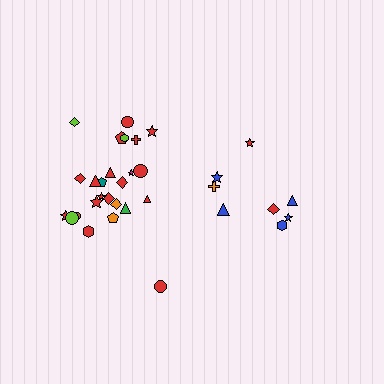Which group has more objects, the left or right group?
The left group.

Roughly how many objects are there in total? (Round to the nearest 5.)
Roughly 35 objects in total.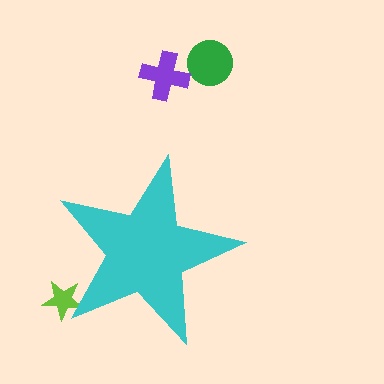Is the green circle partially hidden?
No, the green circle is fully visible.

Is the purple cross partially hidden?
No, the purple cross is fully visible.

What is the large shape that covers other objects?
A cyan star.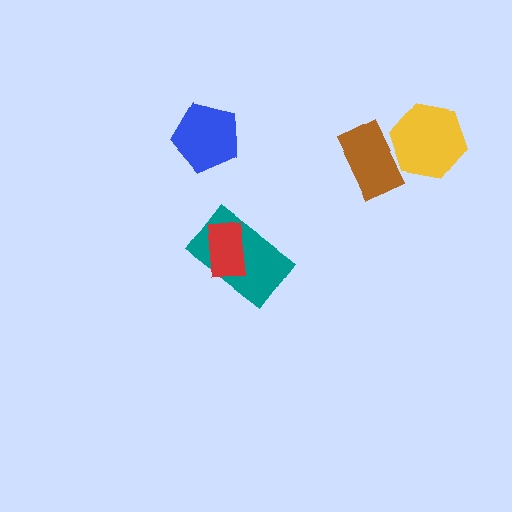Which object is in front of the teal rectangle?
The red rectangle is in front of the teal rectangle.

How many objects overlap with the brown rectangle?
1 object overlaps with the brown rectangle.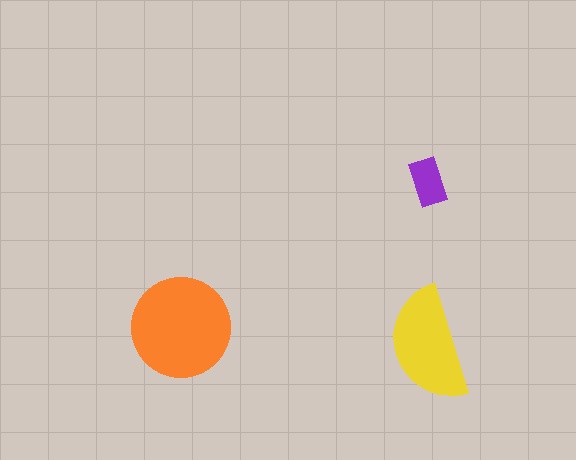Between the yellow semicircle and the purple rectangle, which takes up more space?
The yellow semicircle.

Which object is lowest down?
The yellow semicircle is bottommost.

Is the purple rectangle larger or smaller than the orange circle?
Smaller.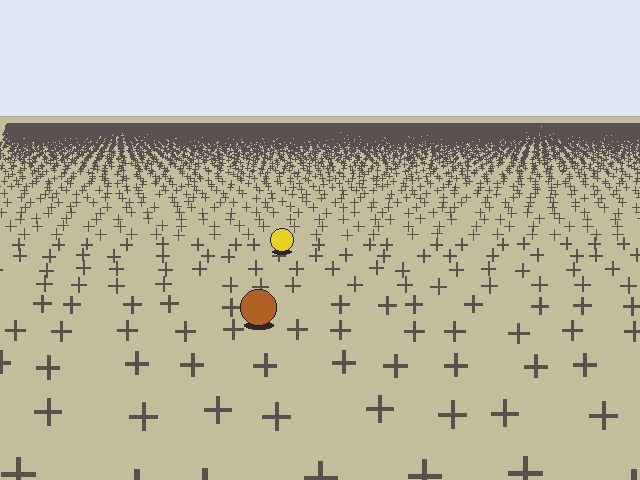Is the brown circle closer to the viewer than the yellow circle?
Yes. The brown circle is closer — you can tell from the texture gradient: the ground texture is coarser near it.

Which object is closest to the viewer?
The brown circle is closest. The texture marks near it are larger and more spread out.